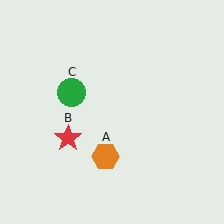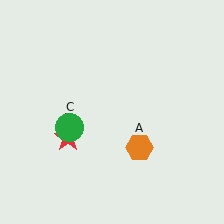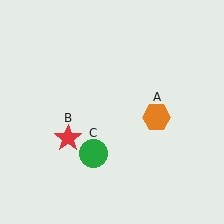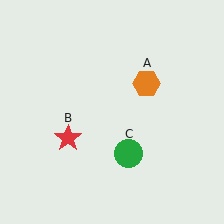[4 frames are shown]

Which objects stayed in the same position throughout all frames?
Red star (object B) remained stationary.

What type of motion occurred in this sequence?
The orange hexagon (object A), green circle (object C) rotated counterclockwise around the center of the scene.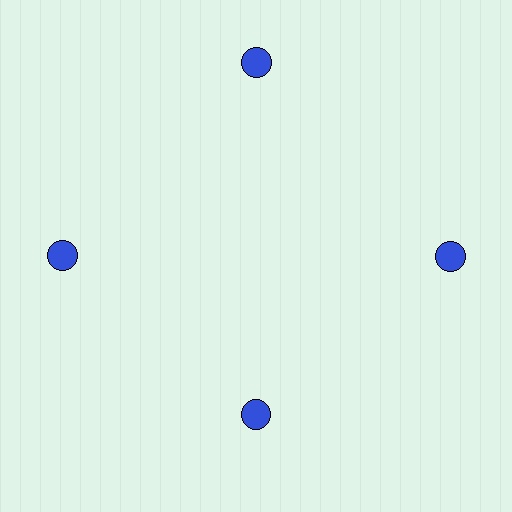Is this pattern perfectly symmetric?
No. The 4 blue circles are arranged in a ring, but one element near the 6 o'clock position is pulled inward toward the center, breaking the 4-fold rotational symmetry.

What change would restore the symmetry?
The symmetry would be restored by moving it outward, back onto the ring so that all 4 circles sit at equal angles and equal distance from the center.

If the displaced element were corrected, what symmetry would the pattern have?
It would have 4-fold rotational symmetry — the pattern would map onto itself every 90 degrees.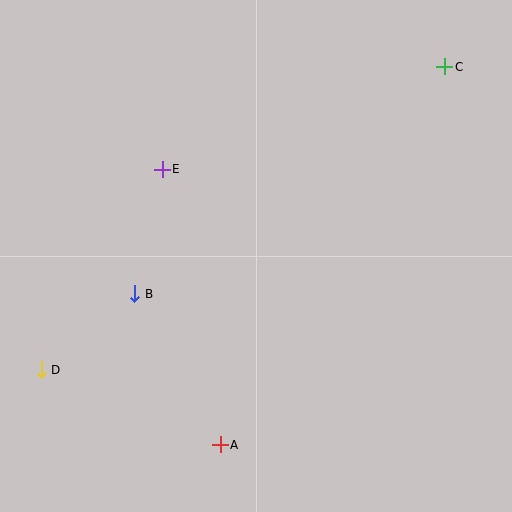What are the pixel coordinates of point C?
Point C is at (445, 67).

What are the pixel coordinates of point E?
Point E is at (162, 169).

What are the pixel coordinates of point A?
Point A is at (220, 445).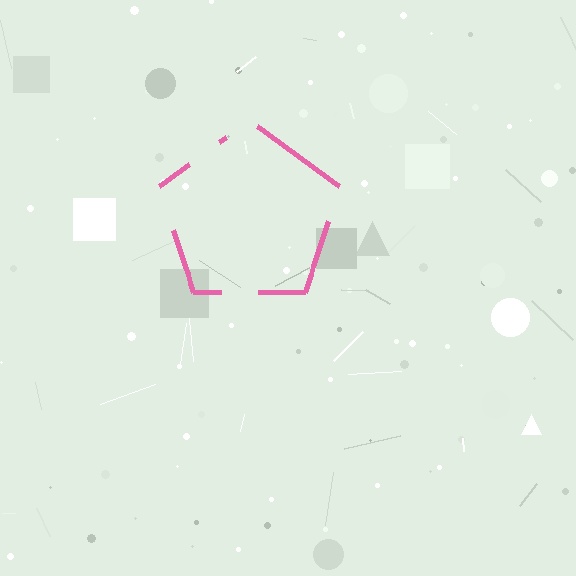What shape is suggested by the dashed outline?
The dashed outline suggests a pentagon.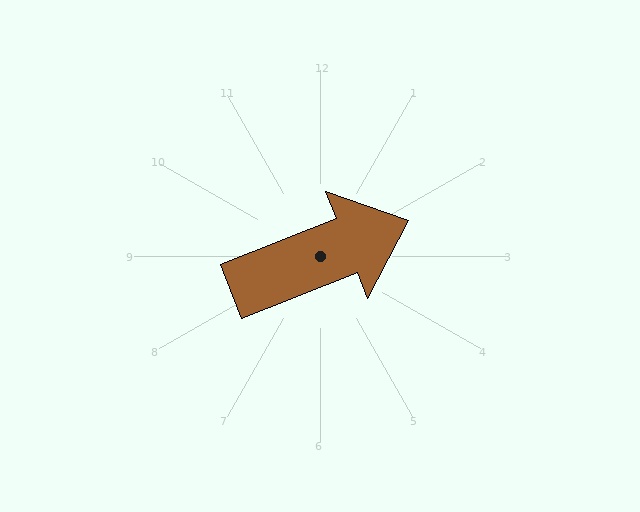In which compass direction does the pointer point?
East.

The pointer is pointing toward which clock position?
Roughly 2 o'clock.